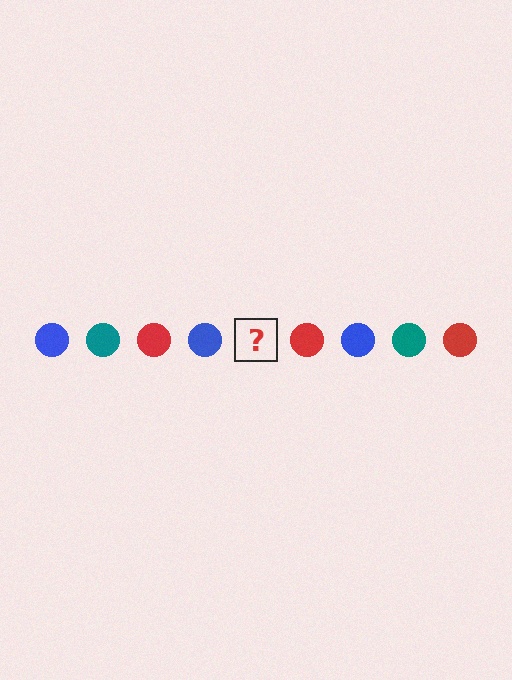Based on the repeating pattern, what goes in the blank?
The blank should be a teal circle.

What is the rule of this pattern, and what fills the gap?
The rule is that the pattern cycles through blue, teal, red circles. The gap should be filled with a teal circle.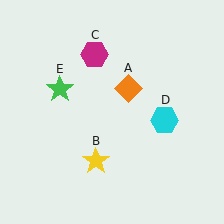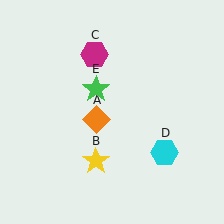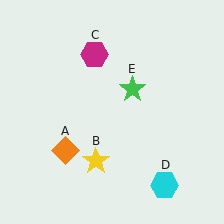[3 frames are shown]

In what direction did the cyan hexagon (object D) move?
The cyan hexagon (object D) moved down.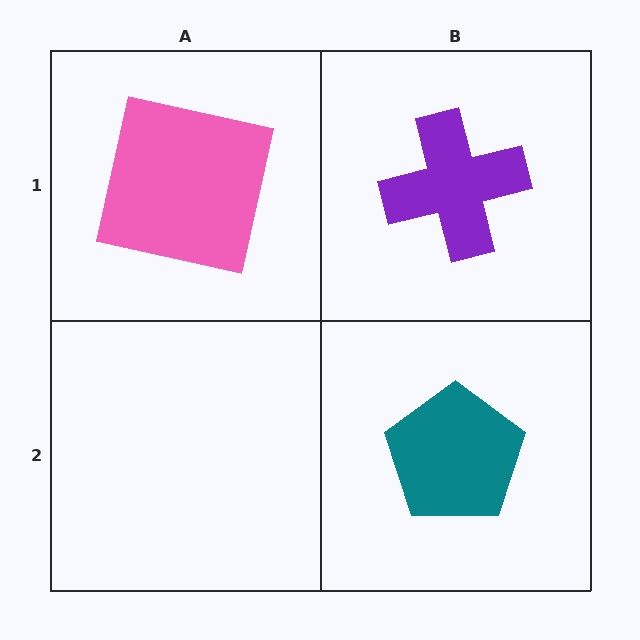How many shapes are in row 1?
2 shapes.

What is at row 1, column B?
A purple cross.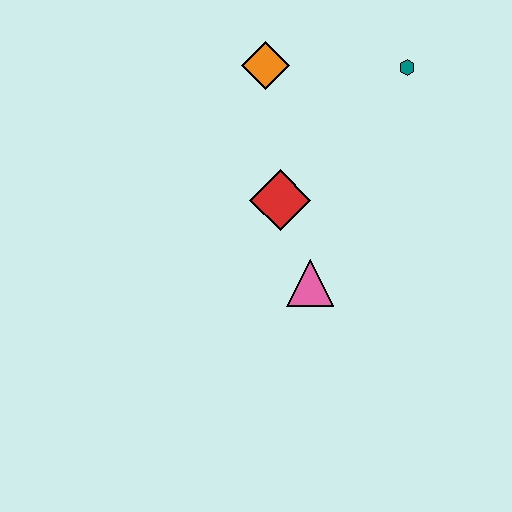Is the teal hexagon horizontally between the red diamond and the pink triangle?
No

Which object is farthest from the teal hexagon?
The pink triangle is farthest from the teal hexagon.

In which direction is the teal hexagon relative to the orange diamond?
The teal hexagon is to the right of the orange diamond.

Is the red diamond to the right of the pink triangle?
No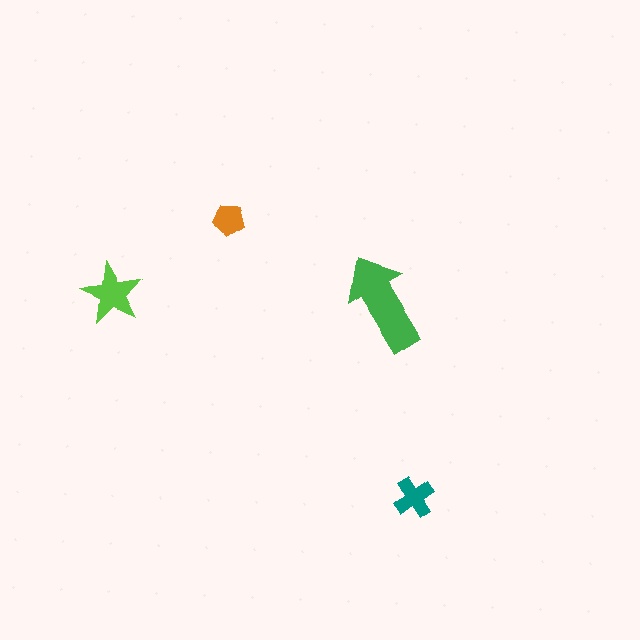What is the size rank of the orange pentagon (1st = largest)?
4th.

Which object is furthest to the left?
The lime star is leftmost.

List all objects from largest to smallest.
The green arrow, the lime star, the teal cross, the orange pentagon.